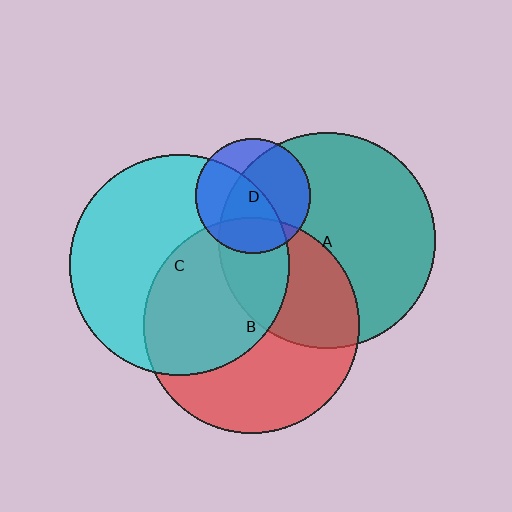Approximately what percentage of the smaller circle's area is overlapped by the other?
Approximately 70%.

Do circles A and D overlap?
Yes.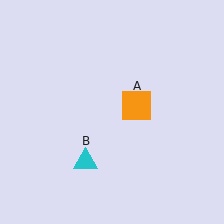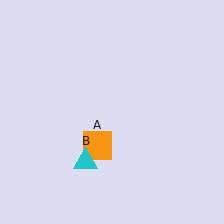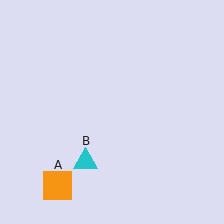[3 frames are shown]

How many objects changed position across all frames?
1 object changed position: orange square (object A).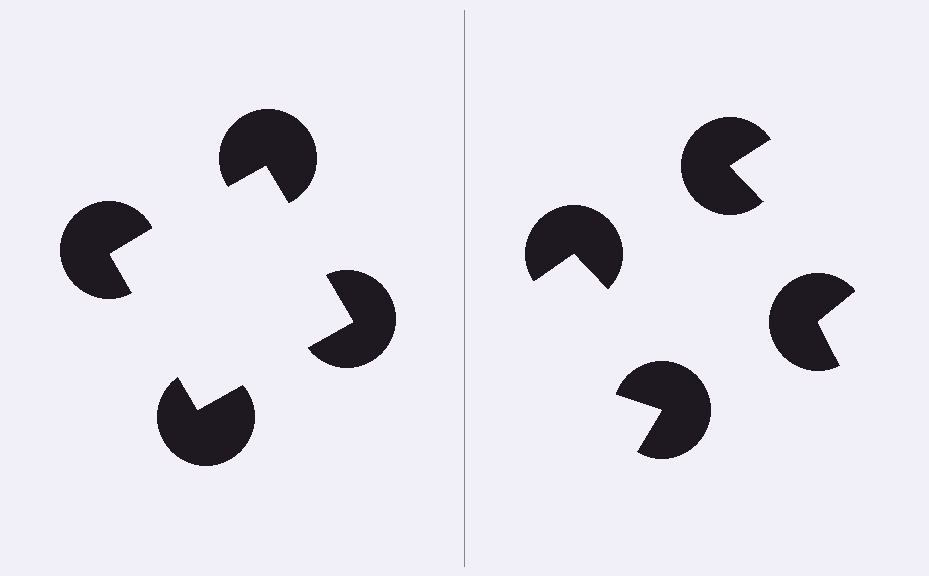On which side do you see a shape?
An illusory square appears on the left side. On the right side the wedge cuts are rotated, so no coherent shape forms.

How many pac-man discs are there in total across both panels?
8 — 4 on each side.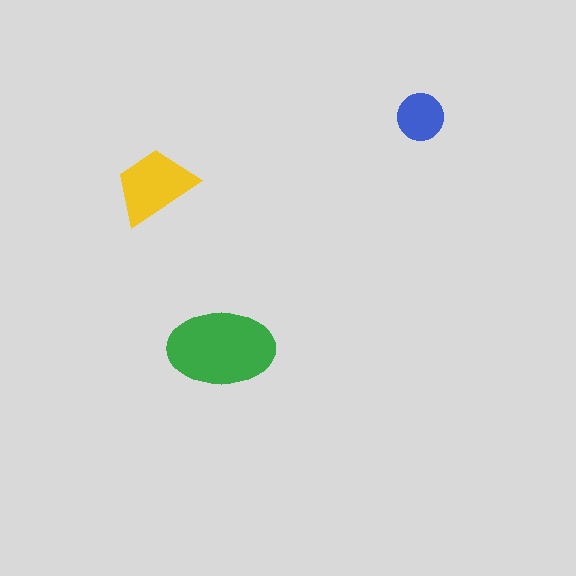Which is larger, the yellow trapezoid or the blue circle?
The yellow trapezoid.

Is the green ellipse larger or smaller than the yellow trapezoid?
Larger.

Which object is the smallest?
The blue circle.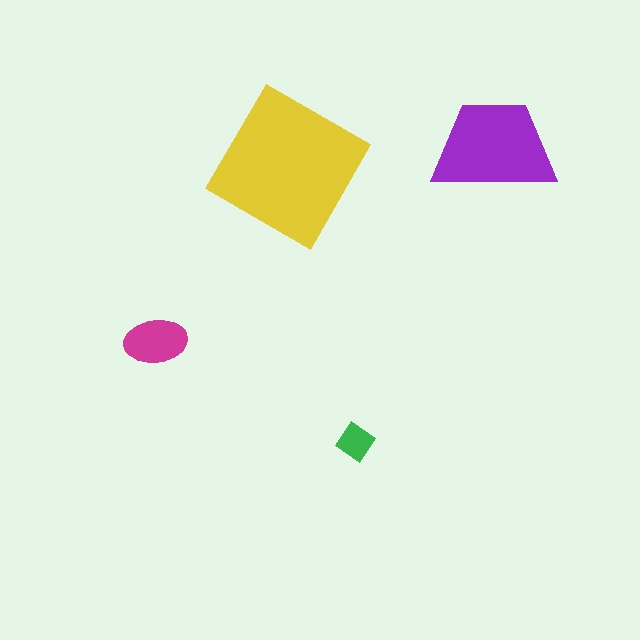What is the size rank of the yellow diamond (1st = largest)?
1st.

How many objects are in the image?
There are 4 objects in the image.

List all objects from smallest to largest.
The green diamond, the magenta ellipse, the purple trapezoid, the yellow diamond.